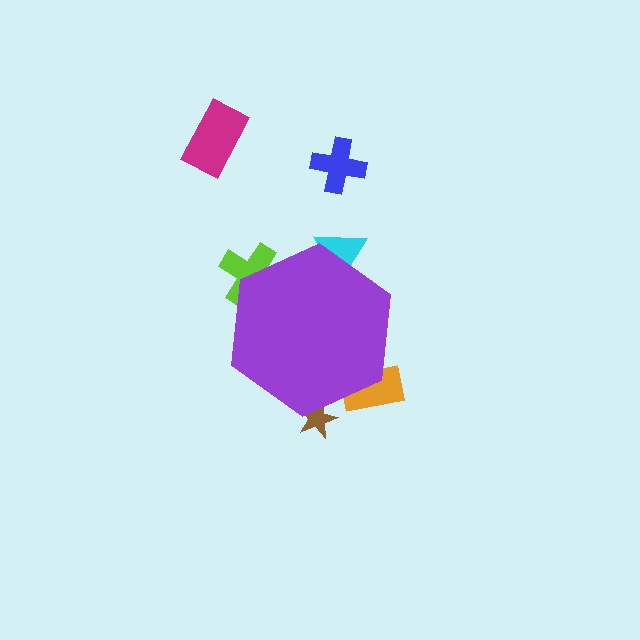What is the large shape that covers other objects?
A purple hexagon.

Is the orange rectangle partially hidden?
Yes, the orange rectangle is partially hidden behind the purple hexagon.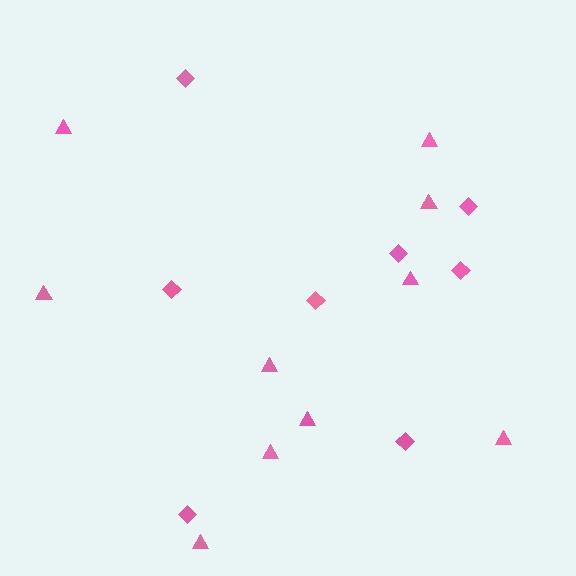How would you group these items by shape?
There are 2 groups: one group of diamonds (8) and one group of triangles (10).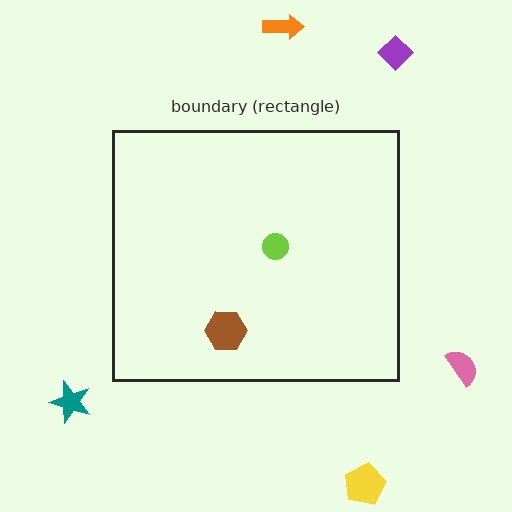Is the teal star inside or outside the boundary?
Outside.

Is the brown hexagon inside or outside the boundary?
Inside.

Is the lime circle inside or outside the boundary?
Inside.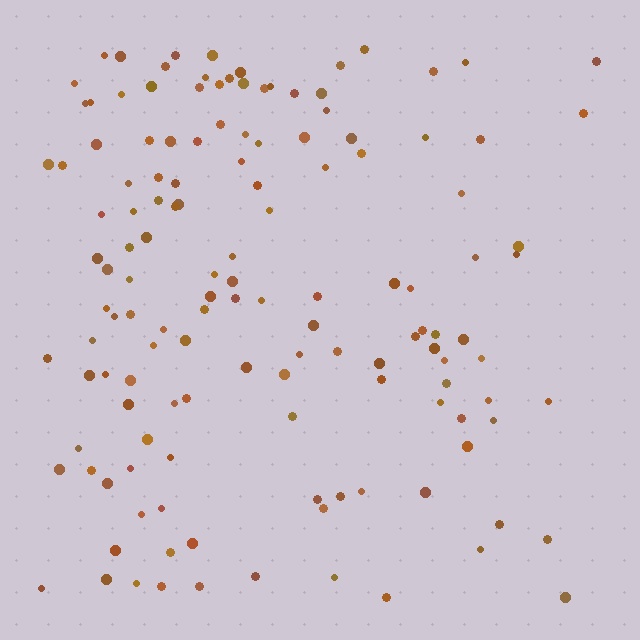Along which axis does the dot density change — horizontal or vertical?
Horizontal.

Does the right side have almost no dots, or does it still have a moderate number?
Still a moderate number, just noticeably fewer than the left.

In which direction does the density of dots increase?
From right to left, with the left side densest.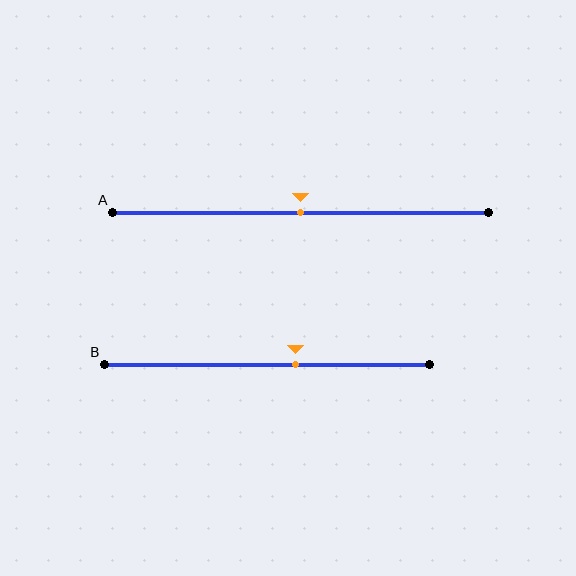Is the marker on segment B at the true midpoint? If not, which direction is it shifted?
No, the marker on segment B is shifted to the right by about 9% of the segment length.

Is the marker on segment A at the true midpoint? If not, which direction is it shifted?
Yes, the marker on segment A is at the true midpoint.